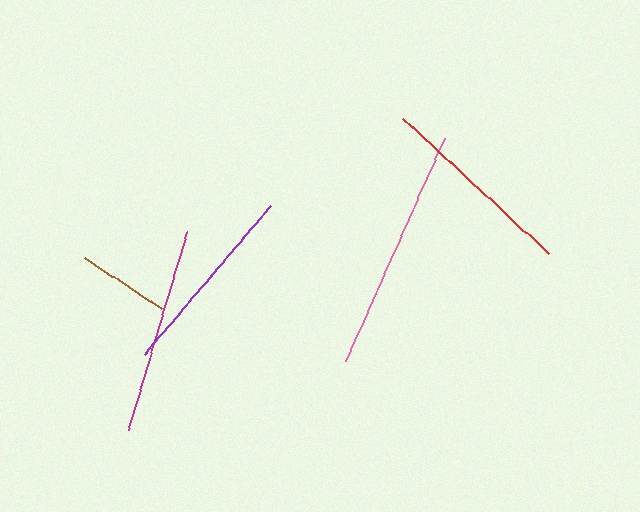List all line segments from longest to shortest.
From longest to shortest: pink, magenta, red, purple, brown.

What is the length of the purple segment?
The purple segment is approximately 195 pixels long.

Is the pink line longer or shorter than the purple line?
The pink line is longer than the purple line.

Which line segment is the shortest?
The brown line is the shortest at approximately 92 pixels.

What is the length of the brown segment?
The brown segment is approximately 92 pixels long.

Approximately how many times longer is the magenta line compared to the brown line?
The magenta line is approximately 2.3 times the length of the brown line.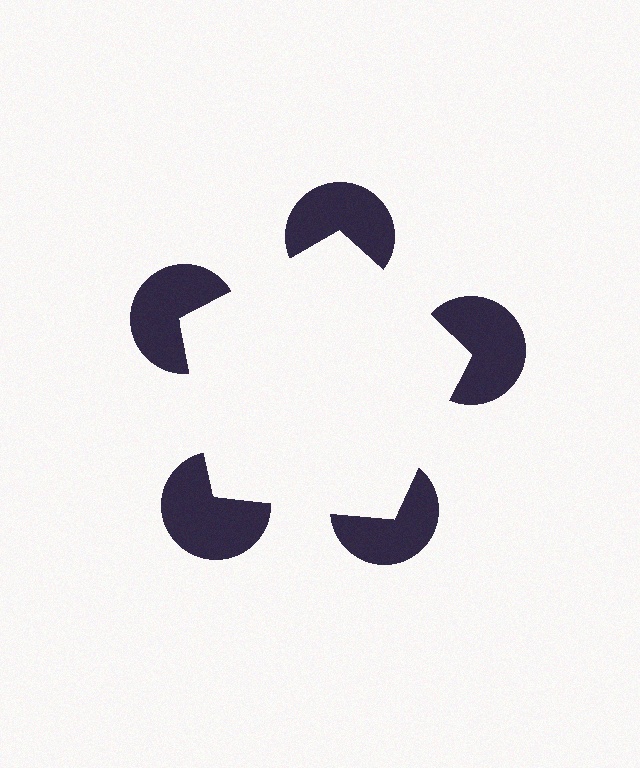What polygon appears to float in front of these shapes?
An illusory pentagon — its edges are inferred from the aligned wedge cuts in the pac-man discs, not physically drawn.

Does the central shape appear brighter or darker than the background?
It typically appears slightly brighter than the background, even though no actual brightness change is drawn.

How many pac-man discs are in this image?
There are 5 — one at each vertex of the illusory pentagon.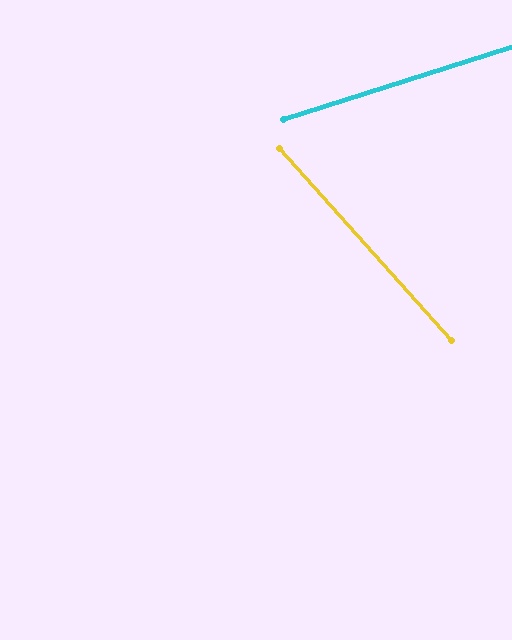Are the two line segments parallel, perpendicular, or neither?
Neither parallel nor perpendicular — they differ by about 66°.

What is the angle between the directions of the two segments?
Approximately 66 degrees.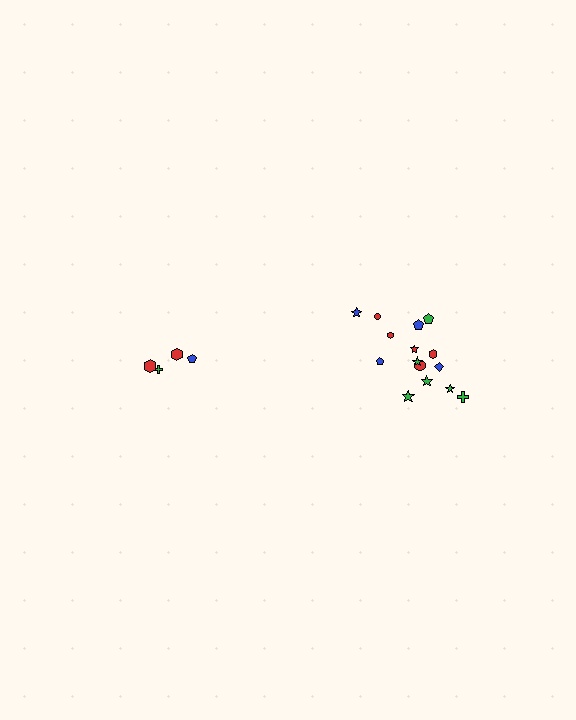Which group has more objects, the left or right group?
The right group.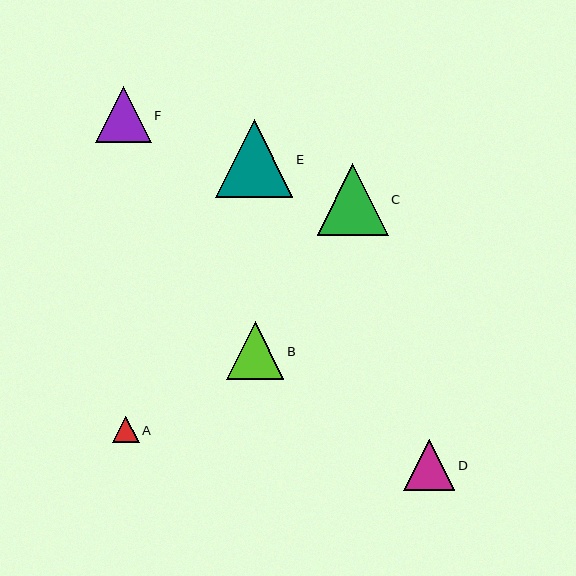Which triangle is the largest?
Triangle E is the largest with a size of approximately 77 pixels.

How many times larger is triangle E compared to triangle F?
Triangle E is approximately 1.4 times the size of triangle F.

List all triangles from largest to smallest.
From largest to smallest: E, C, B, F, D, A.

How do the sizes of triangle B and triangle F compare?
Triangle B and triangle F are approximately the same size.